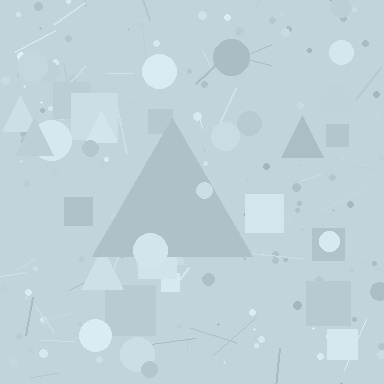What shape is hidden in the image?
A triangle is hidden in the image.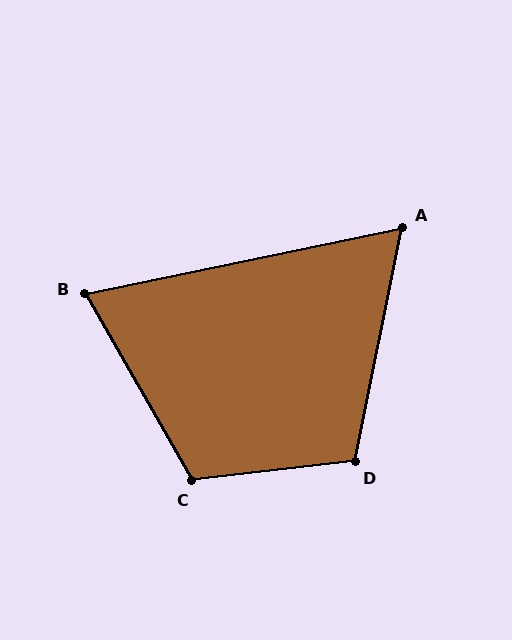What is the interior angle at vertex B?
Approximately 72 degrees (acute).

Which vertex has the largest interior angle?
C, at approximately 113 degrees.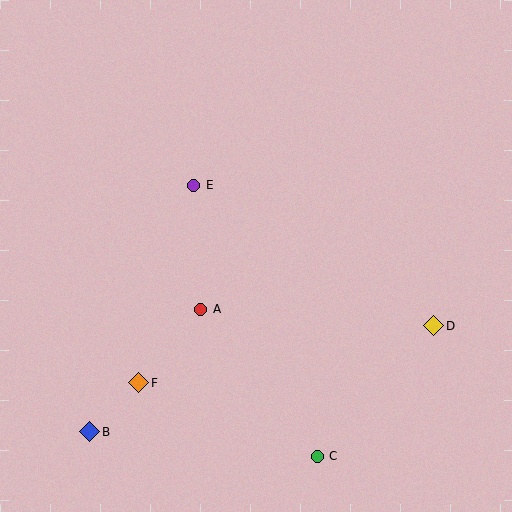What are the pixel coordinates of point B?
Point B is at (90, 432).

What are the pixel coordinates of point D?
Point D is at (434, 326).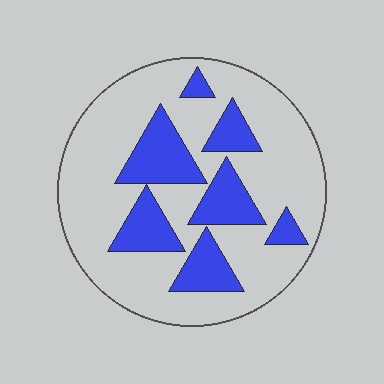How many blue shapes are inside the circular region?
7.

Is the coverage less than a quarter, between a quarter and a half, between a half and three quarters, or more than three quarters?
Between a quarter and a half.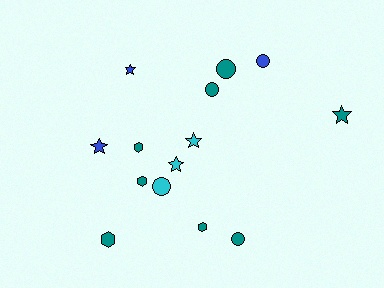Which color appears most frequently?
Teal, with 8 objects.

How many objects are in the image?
There are 14 objects.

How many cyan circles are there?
There is 1 cyan circle.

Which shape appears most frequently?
Star, with 5 objects.